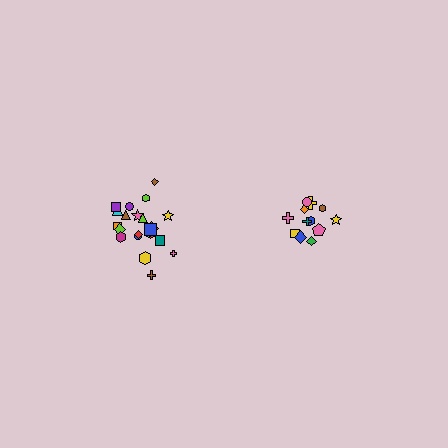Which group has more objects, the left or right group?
The left group.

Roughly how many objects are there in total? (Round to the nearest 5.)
Roughly 35 objects in total.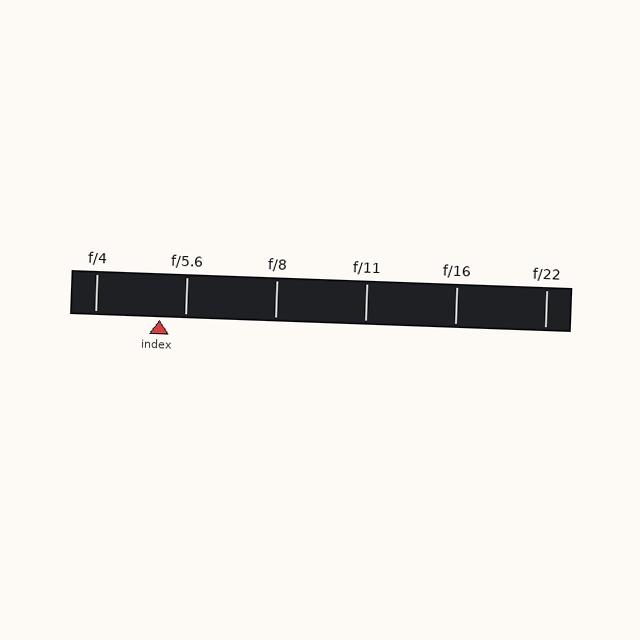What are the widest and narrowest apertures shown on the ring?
The widest aperture shown is f/4 and the narrowest is f/22.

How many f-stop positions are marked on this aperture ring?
There are 6 f-stop positions marked.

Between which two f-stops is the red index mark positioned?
The index mark is between f/4 and f/5.6.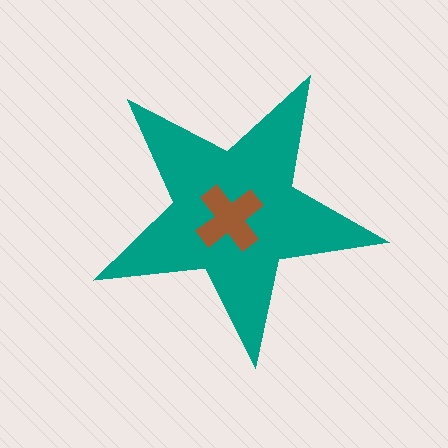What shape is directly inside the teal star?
The brown cross.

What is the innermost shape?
The brown cross.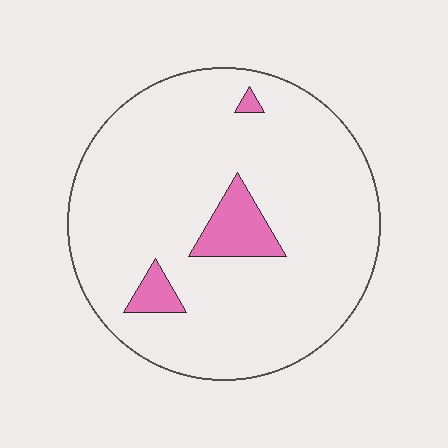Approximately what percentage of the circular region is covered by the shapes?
Approximately 10%.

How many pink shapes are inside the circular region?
3.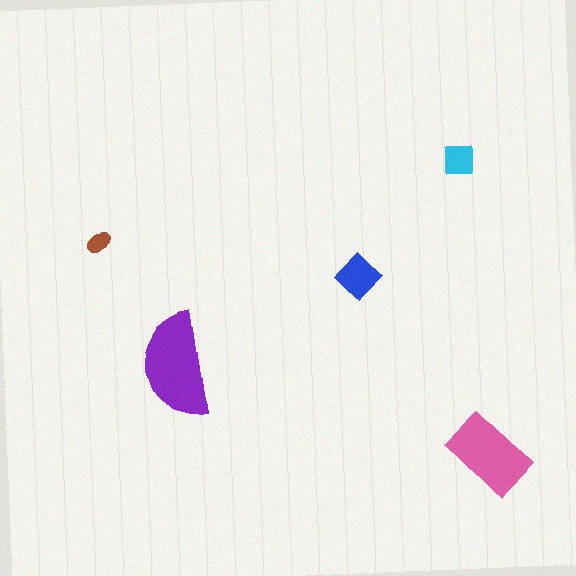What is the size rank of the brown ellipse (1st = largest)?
5th.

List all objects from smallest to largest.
The brown ellipse, the cyan square, the blue diamond, the pink rectangle, the purple semicircle.